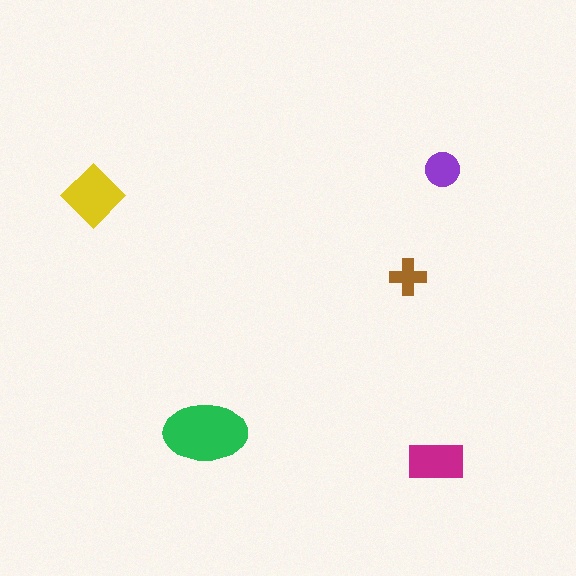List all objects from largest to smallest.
The green ellipse, the yellow diamond, the magenta rectangle, the purple circle, the brown cross.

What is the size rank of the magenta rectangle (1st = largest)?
3rd.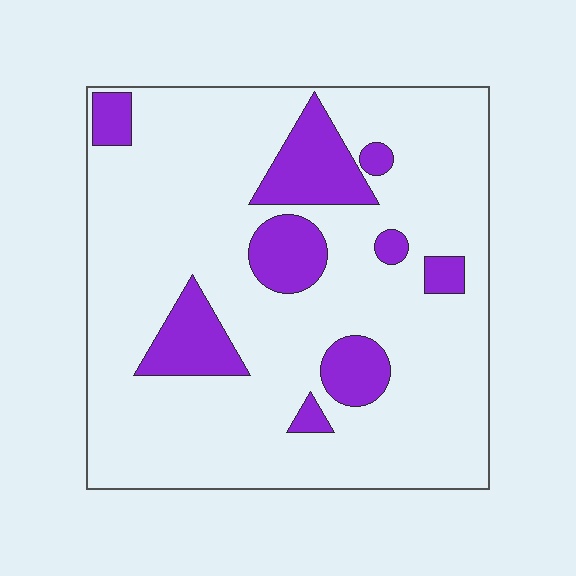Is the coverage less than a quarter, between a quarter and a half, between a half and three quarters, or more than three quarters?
Less than a quarter.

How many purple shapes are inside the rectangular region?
9.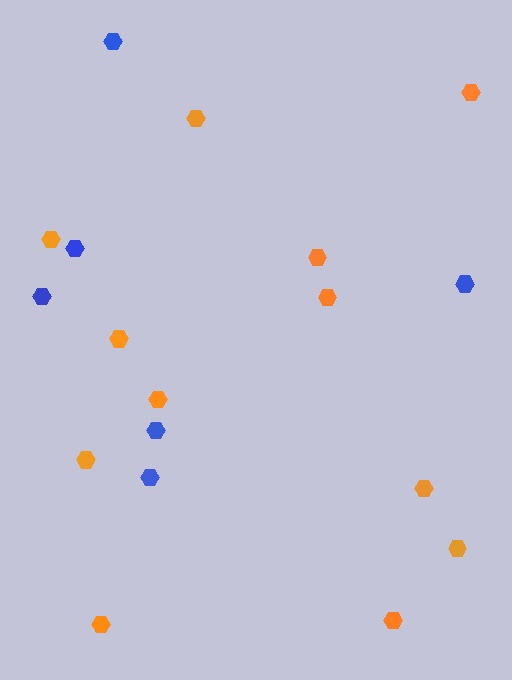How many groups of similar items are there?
There are 2 groups: one group of orange hexagons (12) and one group of blue hexagons (6).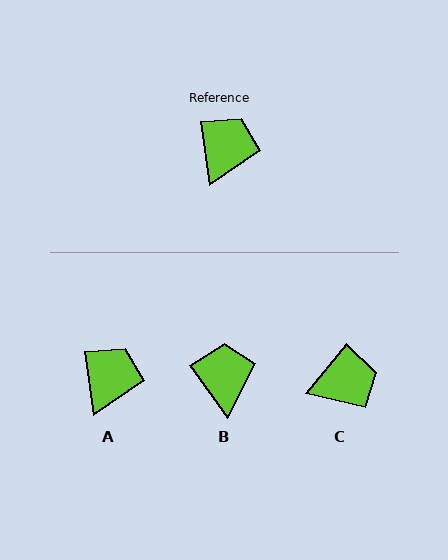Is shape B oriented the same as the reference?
No, it is off by about 28 degrees.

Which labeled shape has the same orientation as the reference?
A.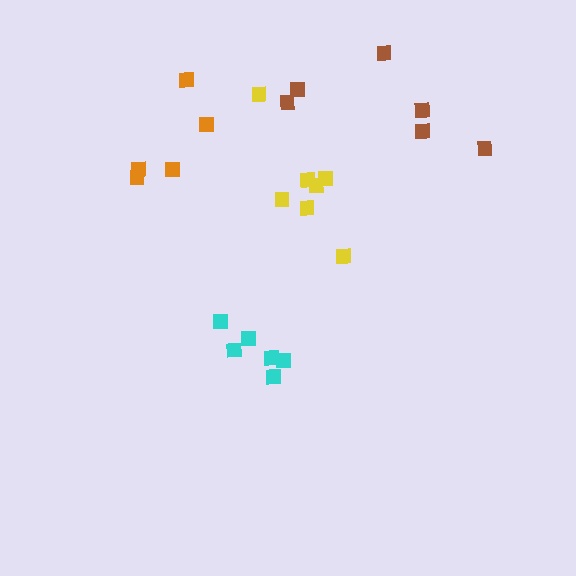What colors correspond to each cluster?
The clusters are colored: orange, cyan, yellow, brown.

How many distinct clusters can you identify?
There are 4 distinct clusters.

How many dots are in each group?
Group 1: 5 dots, Group 2: 6 dots, Group 3: 7 dots, Group 4: 6 dots (24 total).